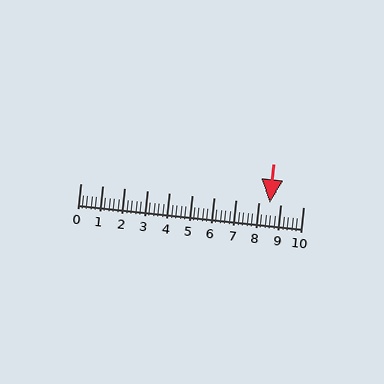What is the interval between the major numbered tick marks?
The major tick marks are spaced 1 units apart.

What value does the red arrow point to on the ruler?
The red arrow points to approximately 8.5.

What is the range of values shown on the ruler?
The ruler shows values from 0 to 10.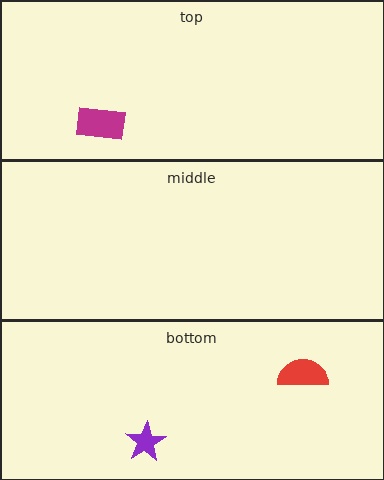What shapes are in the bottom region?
The purple star, the red semicircle.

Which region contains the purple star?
The bottom region.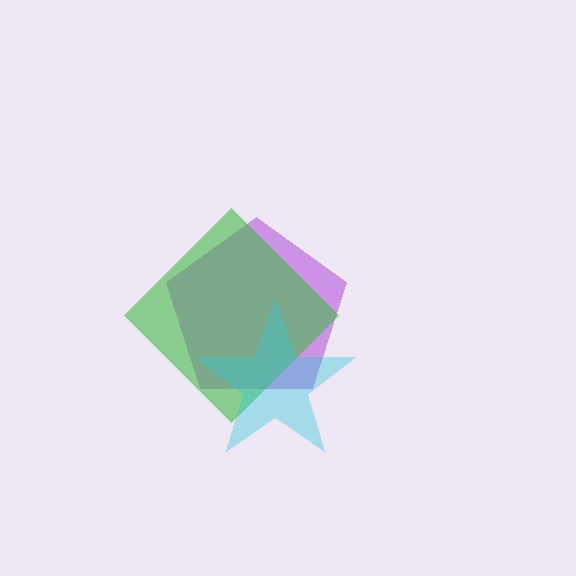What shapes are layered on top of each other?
The layered shapes are: a purple pentagon, a green diamond, a cyan star.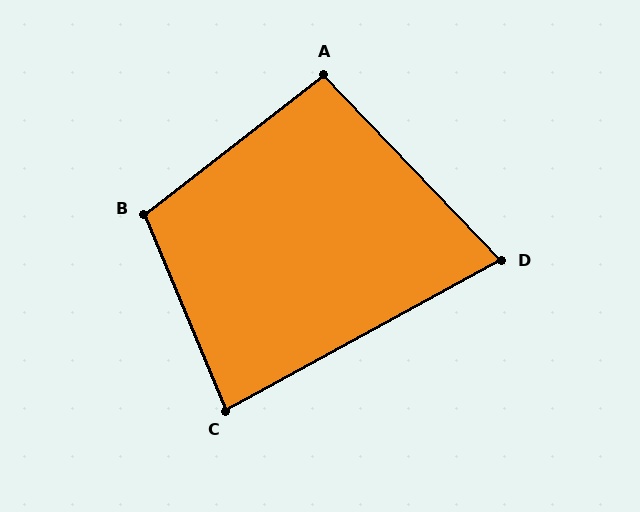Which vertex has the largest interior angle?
B, at approximately 105 degrees.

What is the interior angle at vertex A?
Approximately 96 degrees (obtuse).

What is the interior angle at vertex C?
Approximately 84 degrees (acute).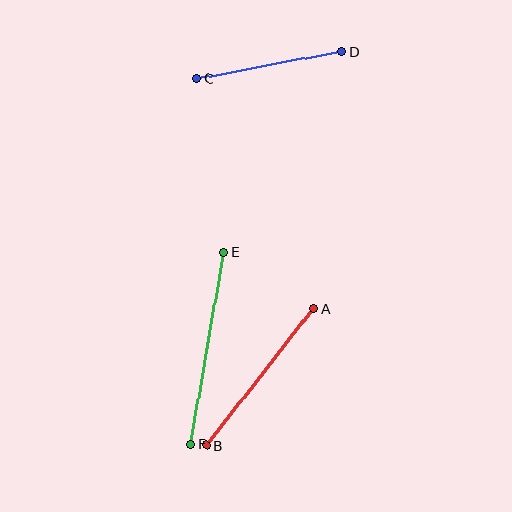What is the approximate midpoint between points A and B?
The midpoint is at approximately (260, 377) pixels.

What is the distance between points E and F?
The distance is approximately 195 pixels.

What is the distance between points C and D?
The distance is approximately 148 pixels.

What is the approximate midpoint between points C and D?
The midpoint is at approximately (269, 65) pixels.